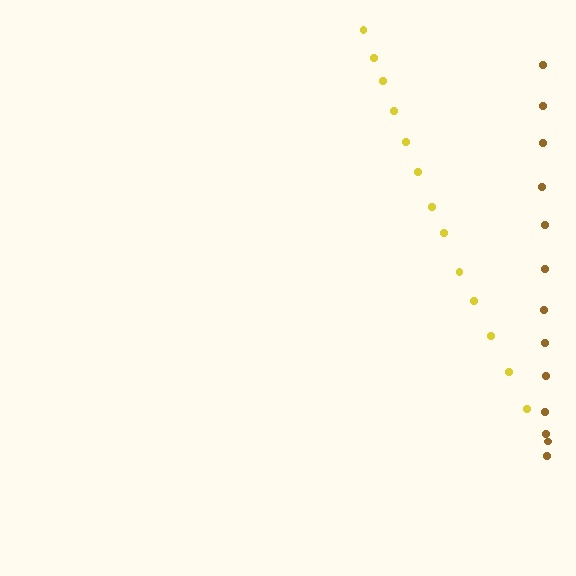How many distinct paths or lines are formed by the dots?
There are 2 distinct paths.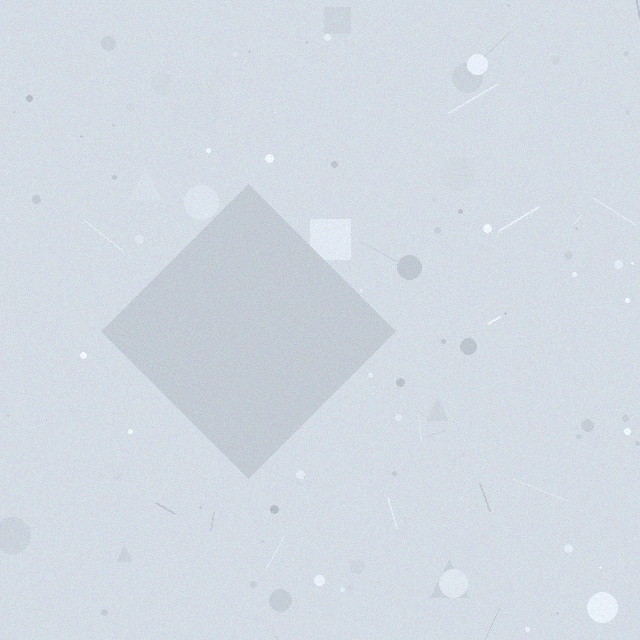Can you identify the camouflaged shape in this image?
The camouflaged shape is a diamond.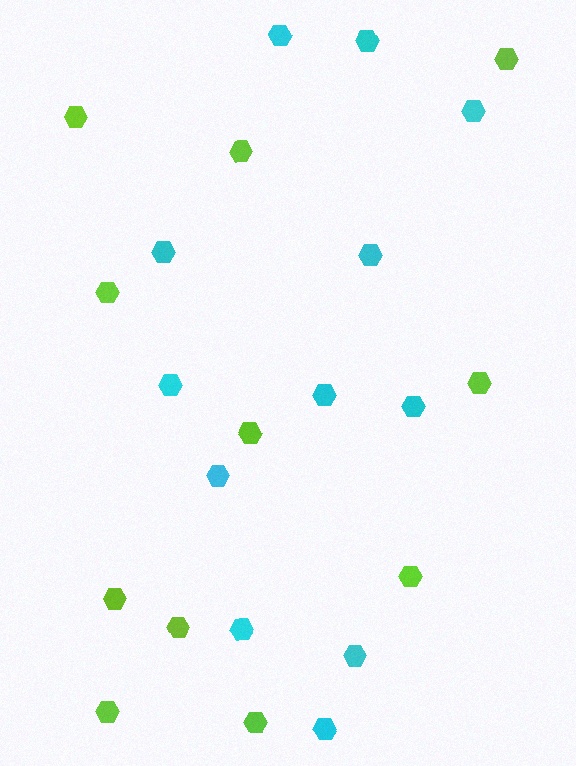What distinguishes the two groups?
There are 2 groups: one group of lime hexagons (11) and one group of cyan hexagons (12).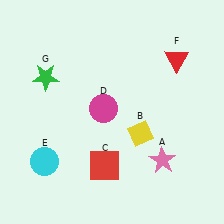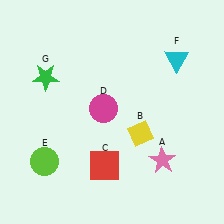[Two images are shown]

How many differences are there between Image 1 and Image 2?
There are 2 differences between the two images.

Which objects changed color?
E changed from cyan to lime. F changed from red to cyan.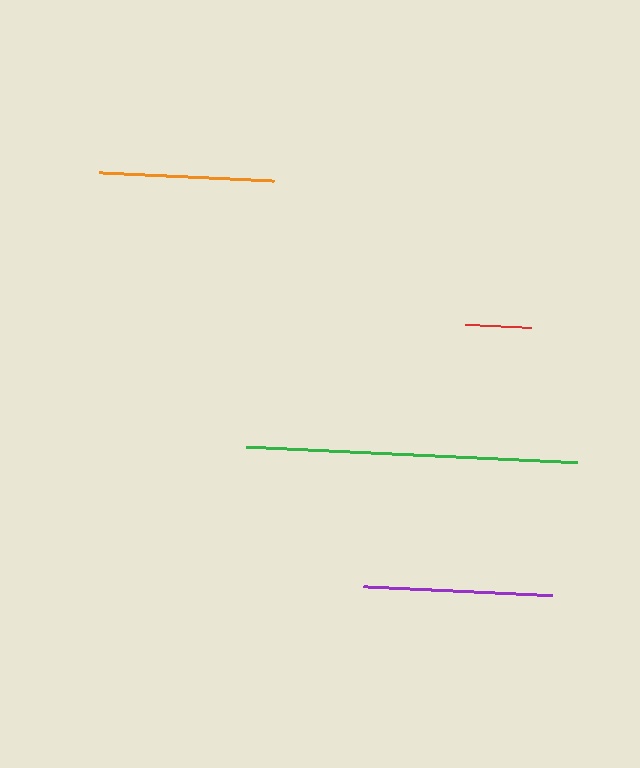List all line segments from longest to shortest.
From longest to shortest: green, purple, orange, red.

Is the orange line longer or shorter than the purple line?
The purple line is longer than the orange line.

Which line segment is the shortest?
The red line is the shortest at approximately 66 pixels.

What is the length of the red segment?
The red segment is approximately 66 pixels long.